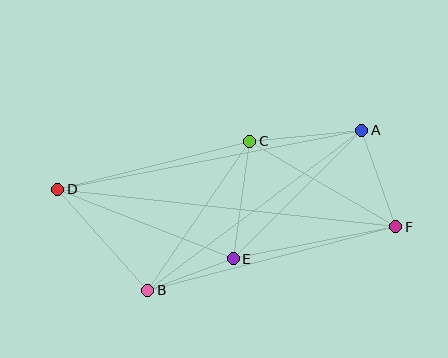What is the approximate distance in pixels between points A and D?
The distance between A and D is approximately 309 pixels.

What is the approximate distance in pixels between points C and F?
The distance between C and F is approximately 169 pixels.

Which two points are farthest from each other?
Points D and F are farthest from each other.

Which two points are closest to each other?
Points B and E are closest to each other.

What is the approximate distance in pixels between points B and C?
The distance between B and C is approximately 181 pixels.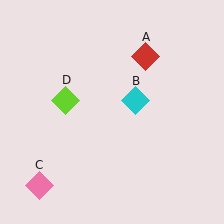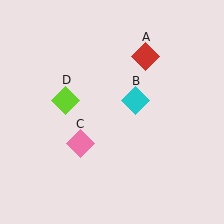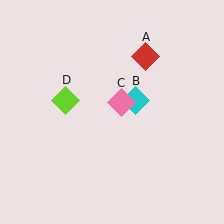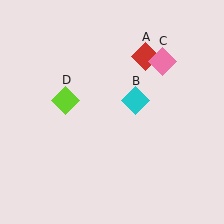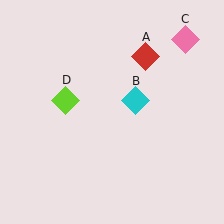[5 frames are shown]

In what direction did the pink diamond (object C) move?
The pink diamond (object C) moved up and to the right.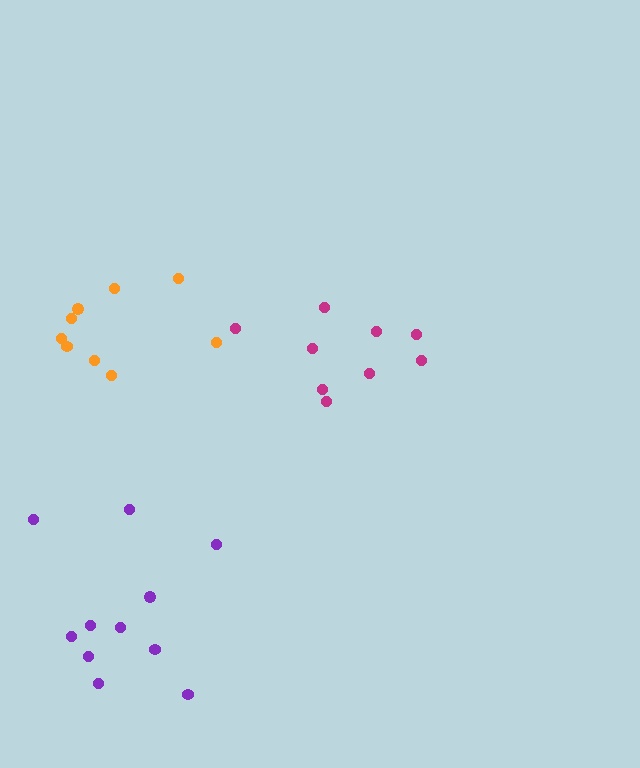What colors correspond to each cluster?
The clusters are colored: orange, magenta, purple.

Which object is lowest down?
The purple cluster is bottommost.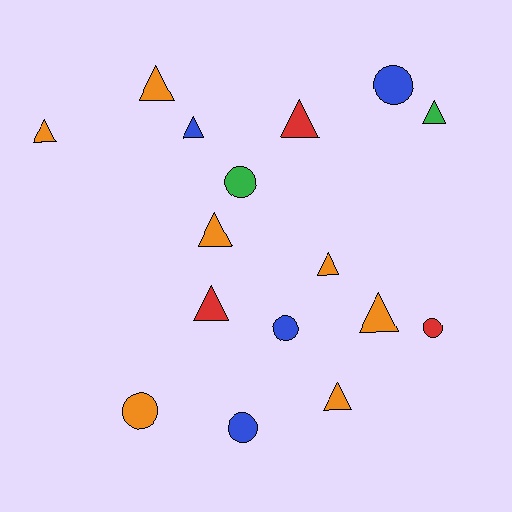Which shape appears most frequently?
Triangle, with 10 objects.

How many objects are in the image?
There are 16 objects.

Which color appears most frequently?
Orange, with 7 objects.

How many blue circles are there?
There are 3 blue circles.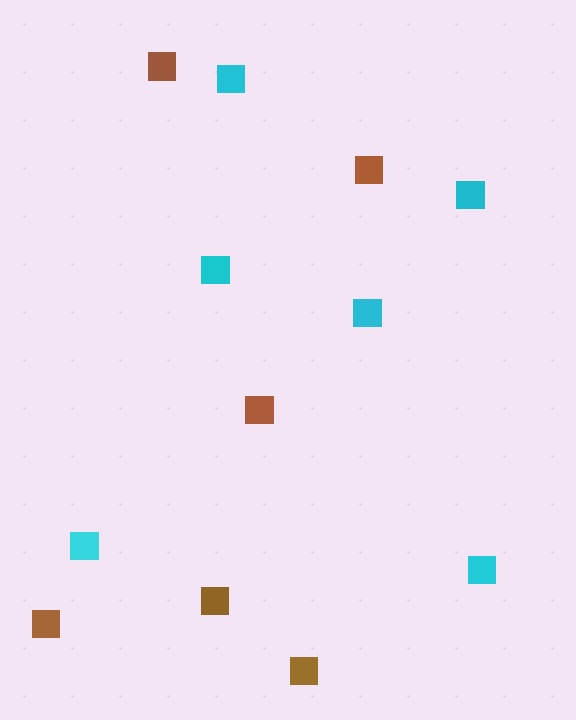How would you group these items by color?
There are 2 groups: one group of brown squares (6) and one group of cyan squares (6).